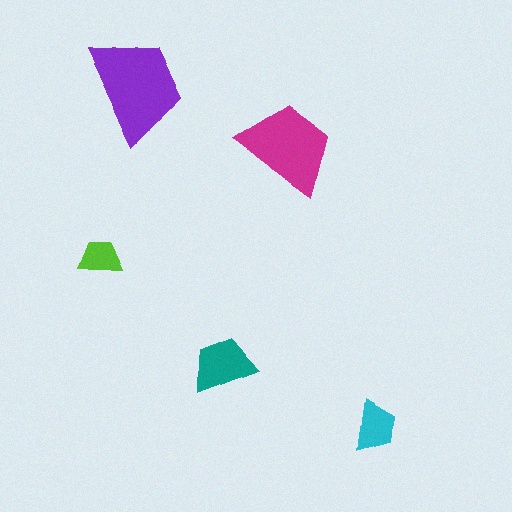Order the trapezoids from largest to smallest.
the purple one, the magenta one, the teal one, the cyan one, the lime one.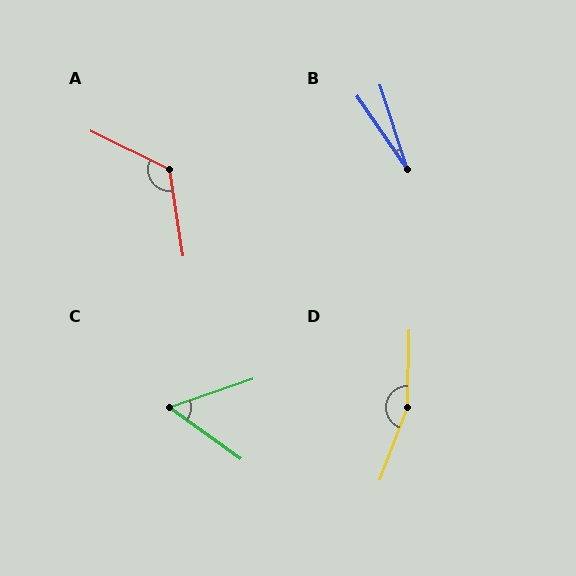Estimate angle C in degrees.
Approximately 55 degrees.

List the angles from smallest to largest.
B (17°), C (55°), A (125°), D (160°).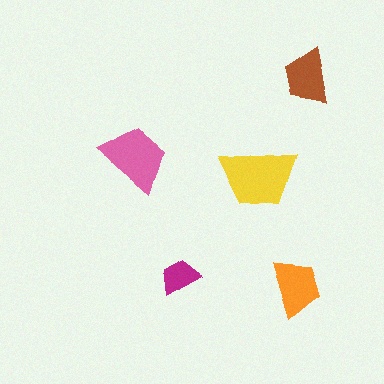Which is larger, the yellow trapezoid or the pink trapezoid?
The yellow one.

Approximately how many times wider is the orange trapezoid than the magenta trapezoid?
About 1.5 times wider.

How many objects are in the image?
There are 5 objects in the image.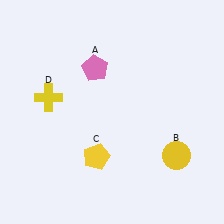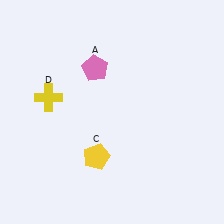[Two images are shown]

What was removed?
The yellow circle (B) was removed in Image 2.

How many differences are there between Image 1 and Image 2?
There is 1 difference between the two images.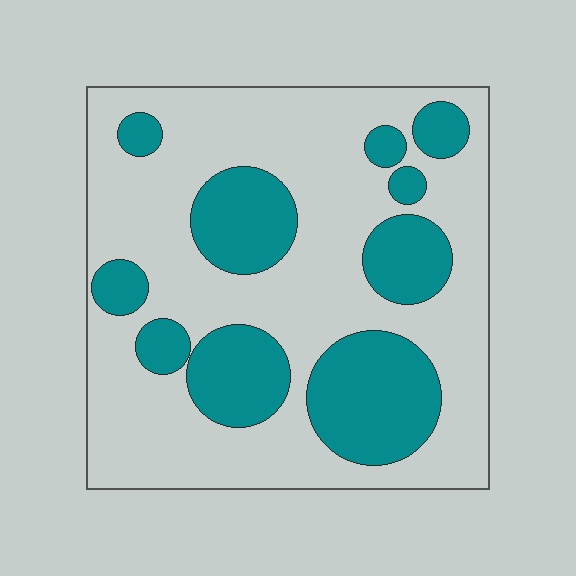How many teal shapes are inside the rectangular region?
10.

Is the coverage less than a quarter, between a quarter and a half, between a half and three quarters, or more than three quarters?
Between a quarter and a half.